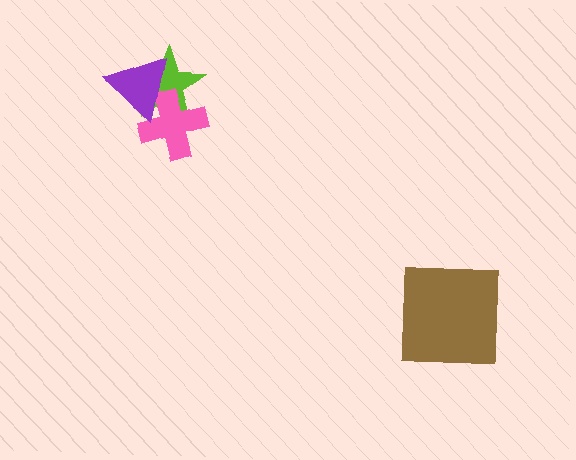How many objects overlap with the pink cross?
2 objects overlap with the pink cross.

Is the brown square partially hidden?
No, no other shape covers it.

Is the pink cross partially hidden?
Yes, it is partially covered by another shape.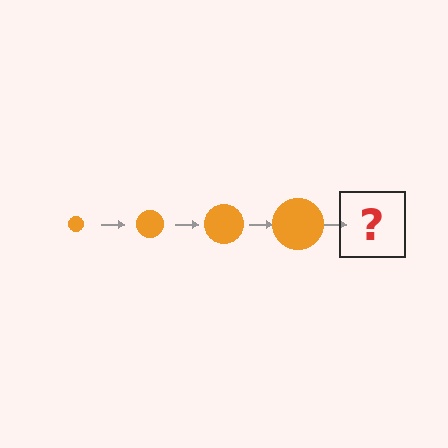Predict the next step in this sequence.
The next step is an orange circle, larger than the previous one.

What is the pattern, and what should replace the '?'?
The pattern is that the circle gets progressively larger each step. The '?' should be an orange circle, larger than the previous one.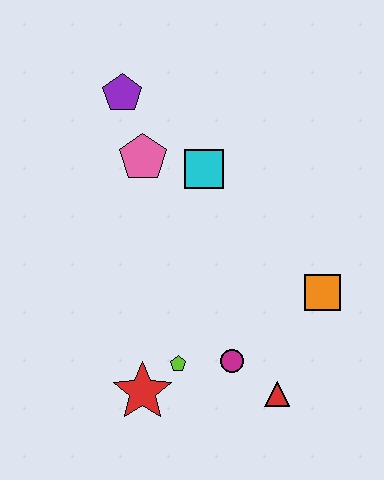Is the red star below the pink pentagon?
Yes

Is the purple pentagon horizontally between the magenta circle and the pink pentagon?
No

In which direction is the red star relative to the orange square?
The red star is to the left of the orange square.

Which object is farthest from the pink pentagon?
The red triangle is farthest from the pink pentagon.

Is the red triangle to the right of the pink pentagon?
Yes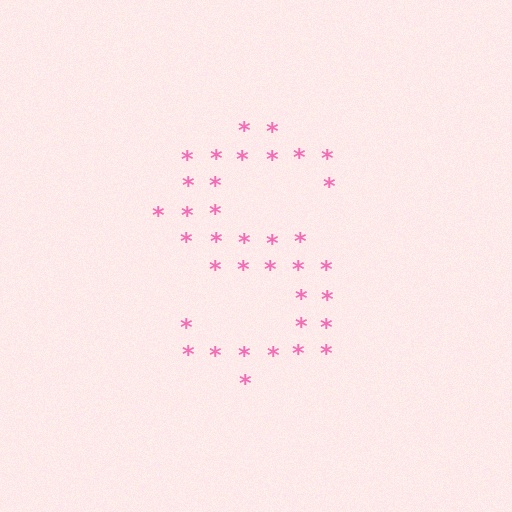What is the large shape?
The large shape is the letter S.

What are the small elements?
The small elements are asterisks.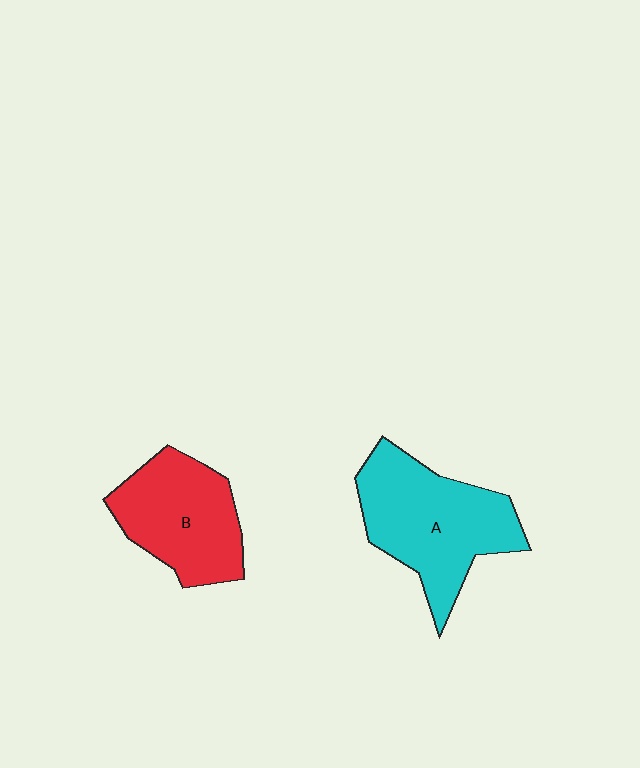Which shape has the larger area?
Shape A (cyan).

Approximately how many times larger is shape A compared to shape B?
Approximately 1.2 times.